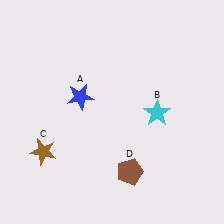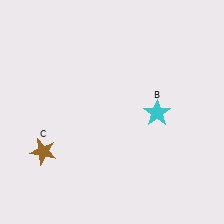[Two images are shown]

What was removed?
The brown pentagon (D), the blue star (A) were removed in Image 2.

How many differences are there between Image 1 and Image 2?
There are 2 differences between the two images.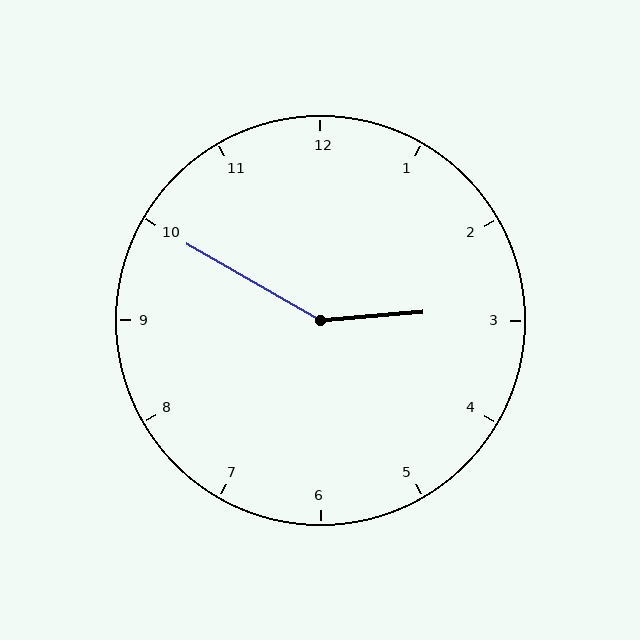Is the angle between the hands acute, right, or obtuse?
It is obtuse.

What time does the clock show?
2:50.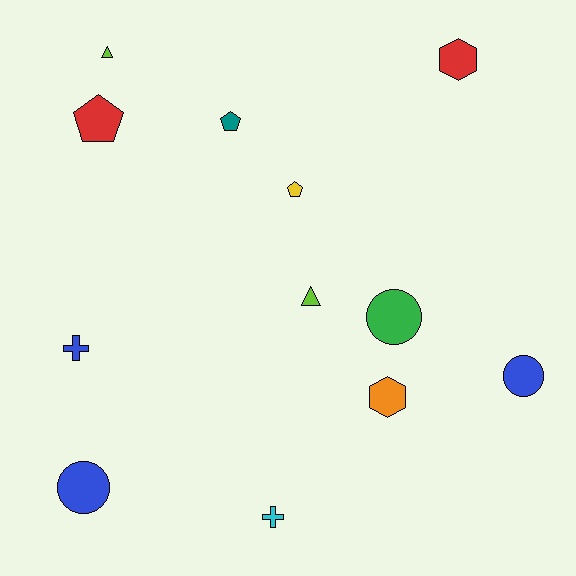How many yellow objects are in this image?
There is 1 yellow object.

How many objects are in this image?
There are 12 objects.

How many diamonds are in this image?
There are no diamonds.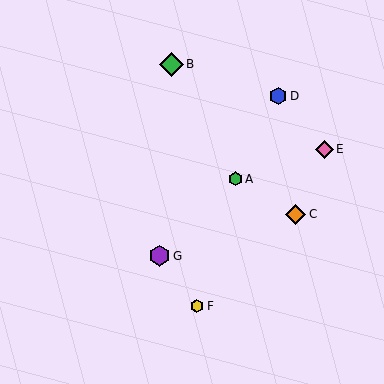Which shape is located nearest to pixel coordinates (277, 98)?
The blue hexagon (labeled D) at (278, 96) is nearest to that location.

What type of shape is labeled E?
Shape E is a pink diamond.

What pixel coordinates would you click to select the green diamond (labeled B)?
Click at (171, 64) to select the green diamond B.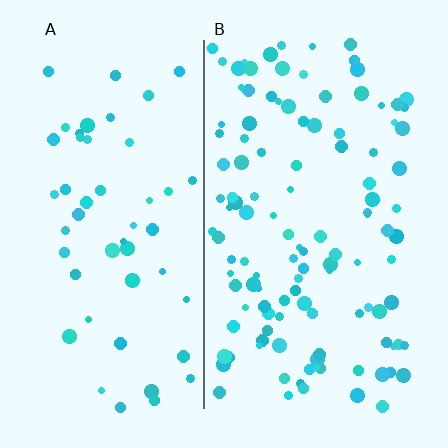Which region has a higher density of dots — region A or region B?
B (the right).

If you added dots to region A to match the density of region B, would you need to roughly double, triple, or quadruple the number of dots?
Approximately double.